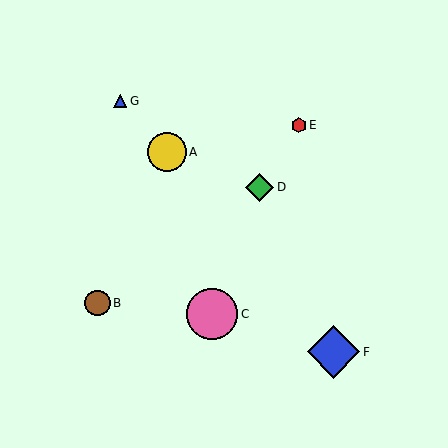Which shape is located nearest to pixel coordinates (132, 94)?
The blue triangle (labeled G) at (120, 101) is nearest to that location.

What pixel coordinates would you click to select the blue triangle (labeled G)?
Click at (120, 101) to select the blue triangle G.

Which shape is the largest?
The blue diamond (labeled F) is the largest.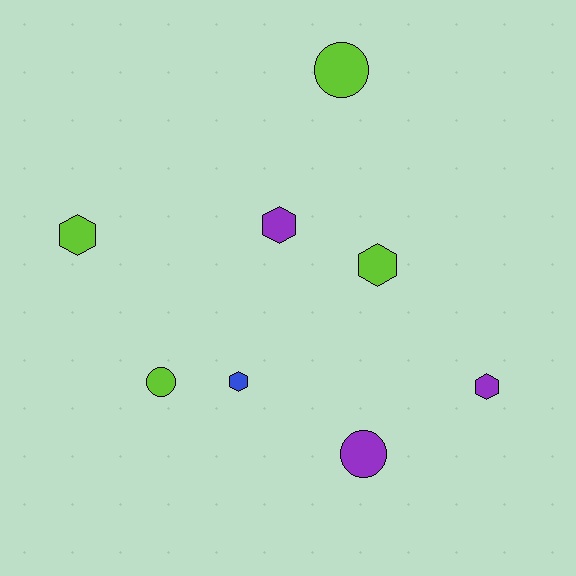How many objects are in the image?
There are 8 objects.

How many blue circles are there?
There are no blue circles.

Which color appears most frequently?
Lime, with 4 objects.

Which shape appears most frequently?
Hexagon, with 5 objects.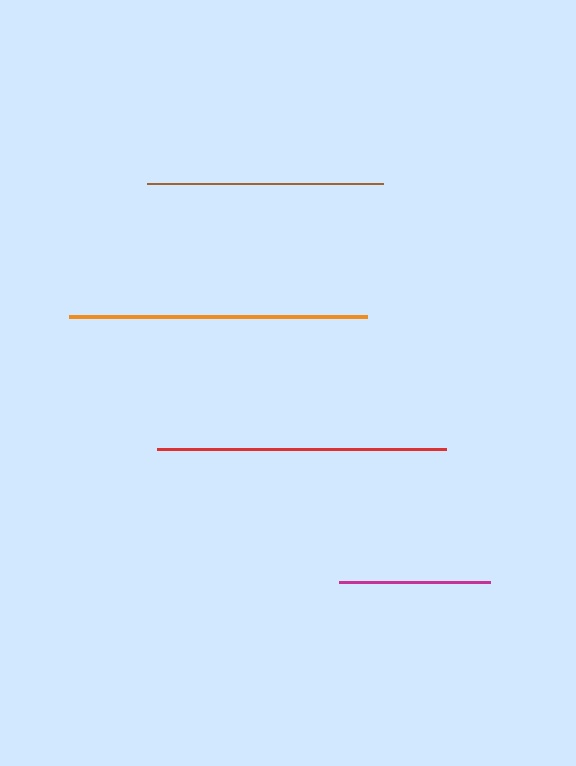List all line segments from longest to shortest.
From longest to shortest: orange, red, brown, magenta.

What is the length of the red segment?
The red segment is approximately 289 pixels long.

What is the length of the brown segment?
The brown segment is approximately 236 pixels long.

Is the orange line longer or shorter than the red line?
The orange line is longer than the red line.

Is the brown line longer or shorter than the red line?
The red line is longer than the brown line.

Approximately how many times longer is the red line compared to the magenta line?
The red line is approximately 1.9 times the length of the magenta line.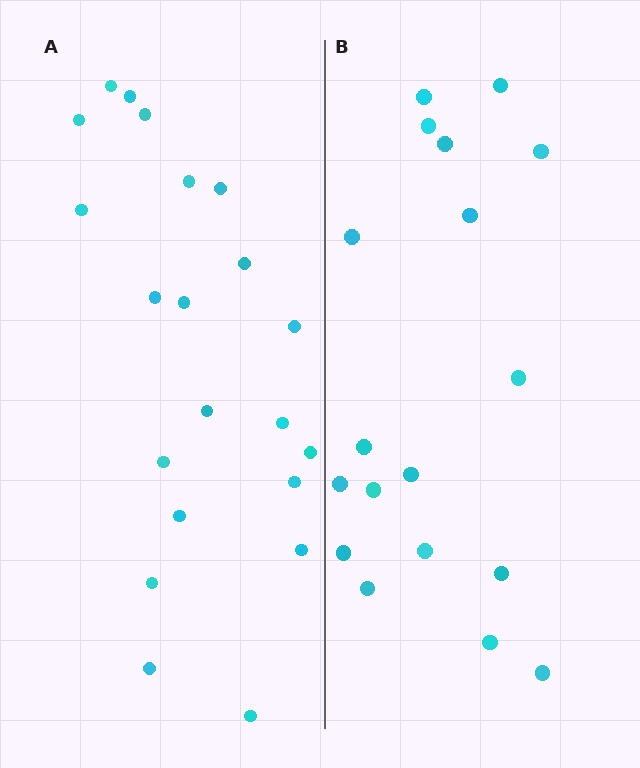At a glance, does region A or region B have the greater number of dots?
Region A (the left region) has more dots.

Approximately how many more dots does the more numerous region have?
Region A has just a few more — roughly 2 or 3 more dots than region B.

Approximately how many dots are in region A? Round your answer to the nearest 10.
About 20 dots. (The exact count is 21, which rounds to 20.)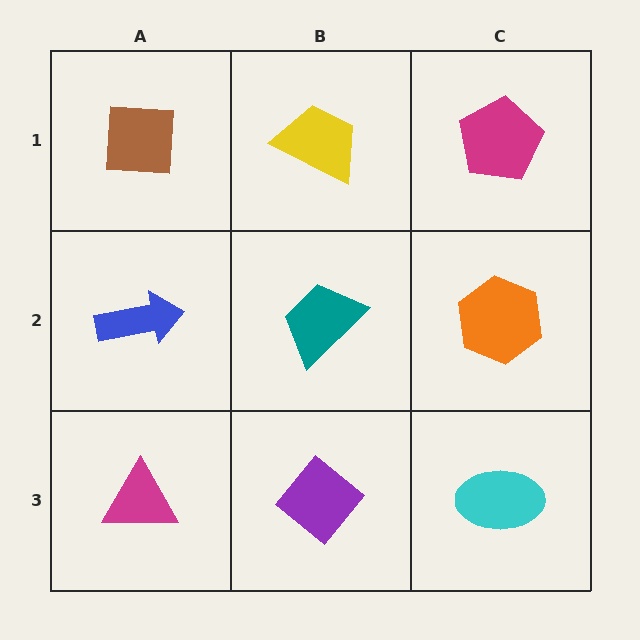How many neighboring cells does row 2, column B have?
4.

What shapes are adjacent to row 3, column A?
A blue arrow (row 2, column A), a purple diamond (row 3, column B).